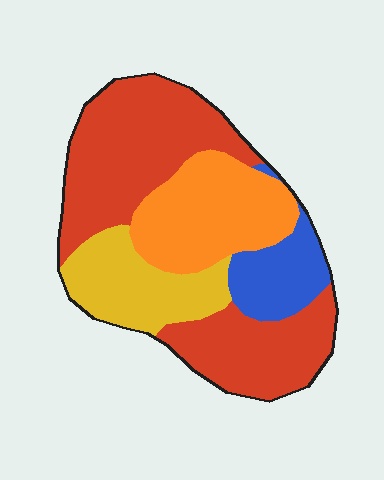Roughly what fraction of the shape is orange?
Orange takes up between a sixth and a third of the shape.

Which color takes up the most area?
Red, at roughly 50%.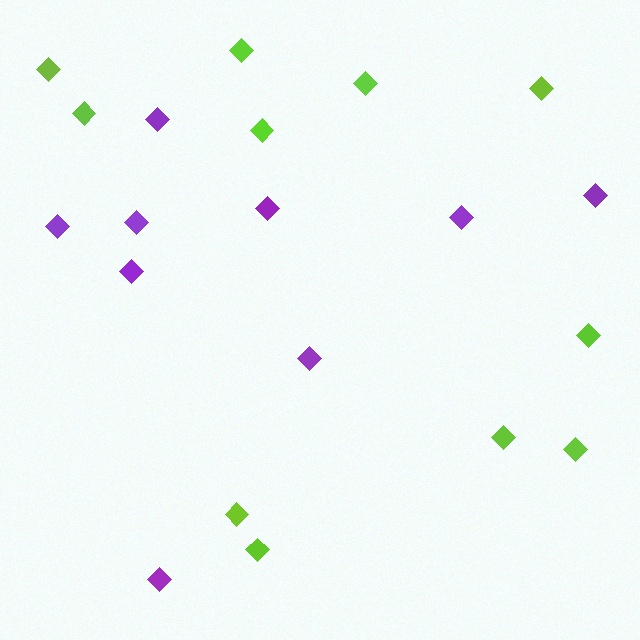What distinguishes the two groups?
There are 2 groups: one group of purple diamonds (9) and one group of lime diamonds (11).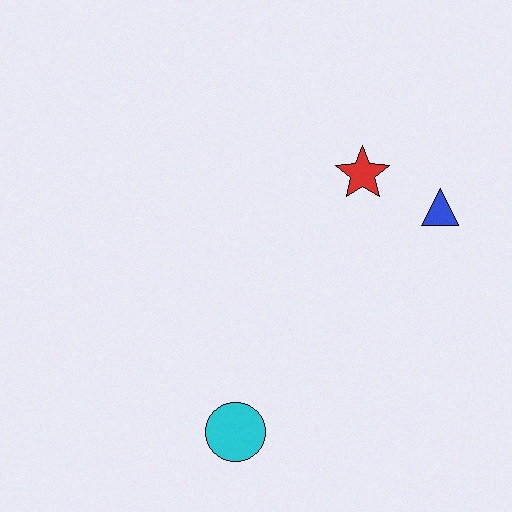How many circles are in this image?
There is 1 circle.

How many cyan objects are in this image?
There is 1 cyan object.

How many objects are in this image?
There are 3 objects.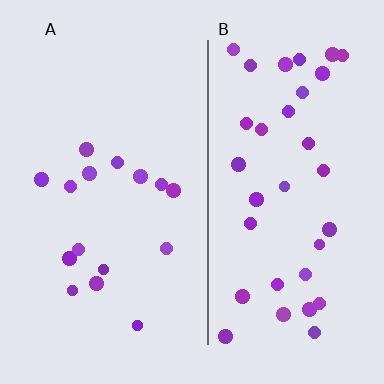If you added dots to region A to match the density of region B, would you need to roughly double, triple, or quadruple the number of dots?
Approximately double.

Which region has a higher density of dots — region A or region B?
B (the right).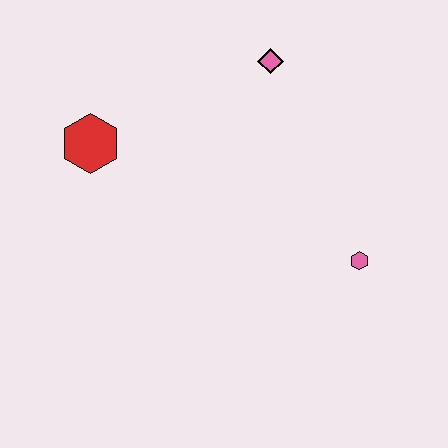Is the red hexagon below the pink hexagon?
No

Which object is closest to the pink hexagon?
The pink diamond is closest to the pink hexagon.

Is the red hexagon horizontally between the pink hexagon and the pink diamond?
No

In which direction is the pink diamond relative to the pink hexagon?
The pink diamond is above the pink hexagon.